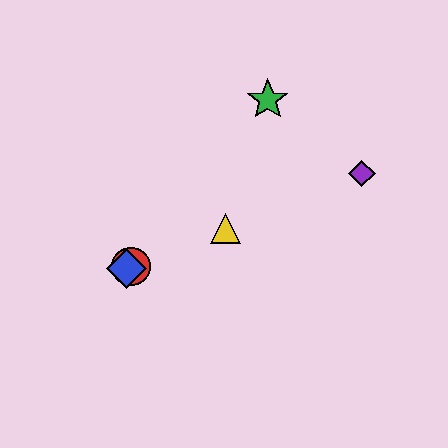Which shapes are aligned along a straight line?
The red circle, the blue diamond, the yellow triangle, the purple diamond are aligned along a straight line.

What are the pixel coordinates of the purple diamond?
The purple diamond is at (362, 174).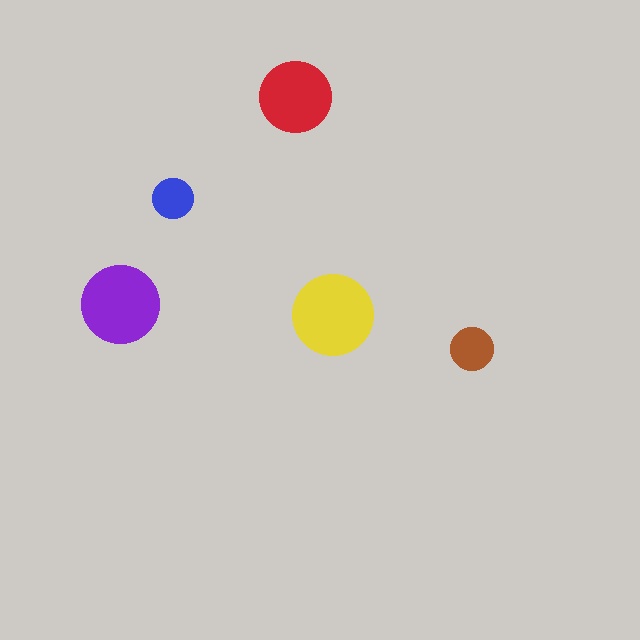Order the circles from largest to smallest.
the yellow one, the purple one, the red one, the brown one, the blue one.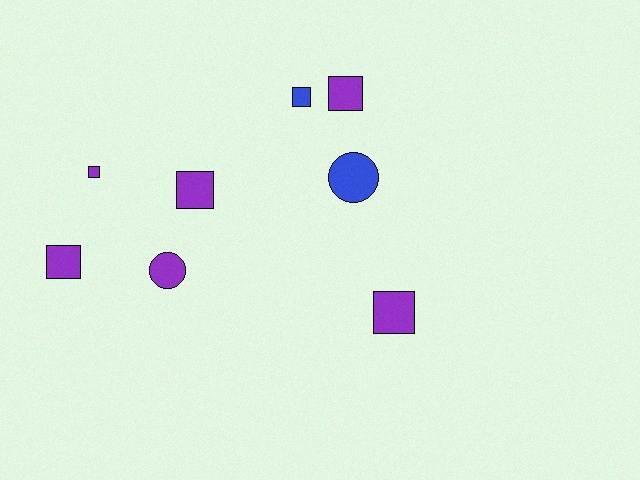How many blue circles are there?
There is 1 blue circle.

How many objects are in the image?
There are 8 objects.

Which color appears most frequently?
Purple, with 6 objects.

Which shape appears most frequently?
Square, with 6 objects.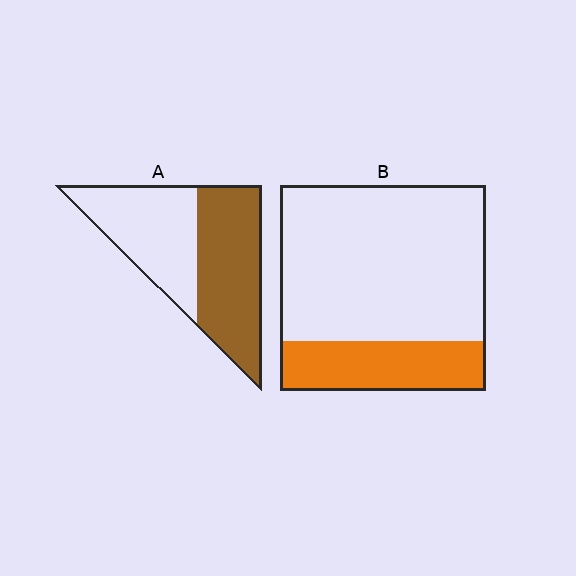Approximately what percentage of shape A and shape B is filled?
A is approximately 55% and B is approximately 25%.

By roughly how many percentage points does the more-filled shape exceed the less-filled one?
By roughly 30 percentage points (A over B).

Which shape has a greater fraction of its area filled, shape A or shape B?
Shape A.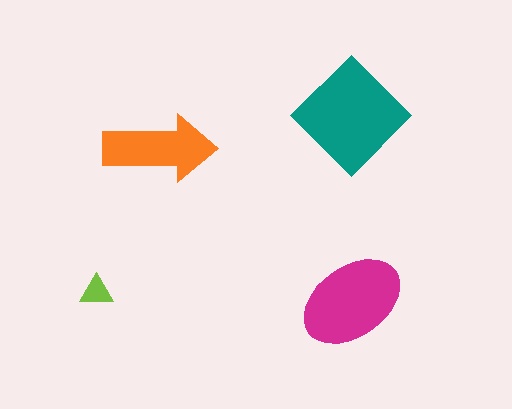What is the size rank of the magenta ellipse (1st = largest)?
2nd.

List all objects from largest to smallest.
The teal diamond, the magenta ellipse, the orange arrow, the lime triangle.